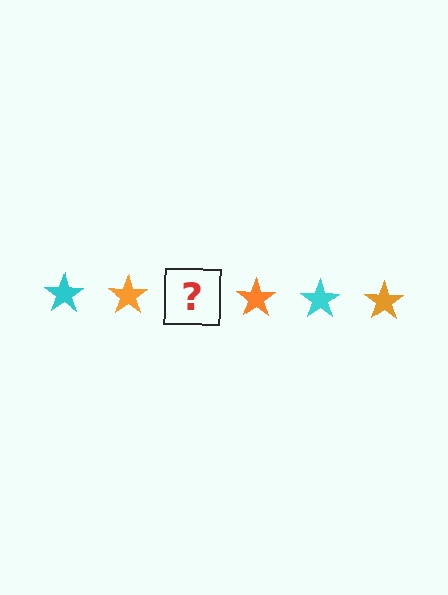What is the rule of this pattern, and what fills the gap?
The rule is that the pattern cycles through cyan, orange stars. The gap should be filled with a cyan star.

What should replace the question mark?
The question mark should be replaced with a cyan star.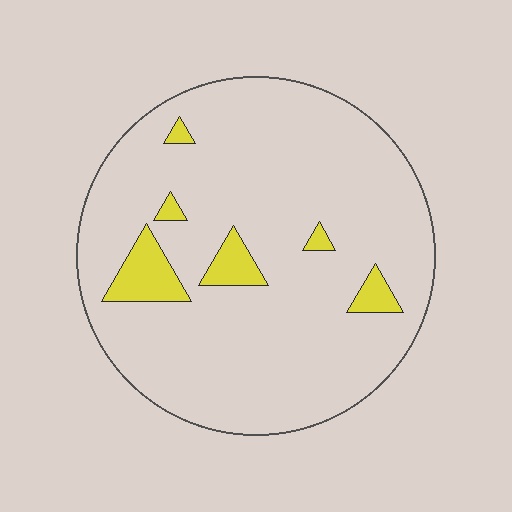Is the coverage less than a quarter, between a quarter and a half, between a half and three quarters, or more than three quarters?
Less than a quarter.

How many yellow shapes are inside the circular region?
6.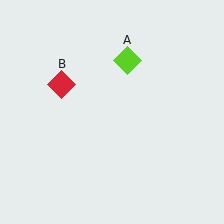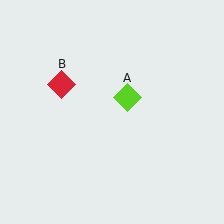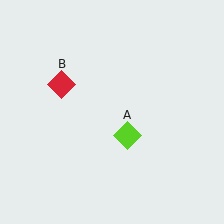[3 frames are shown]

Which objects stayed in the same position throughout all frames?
Red diamond (object B) remained stationary.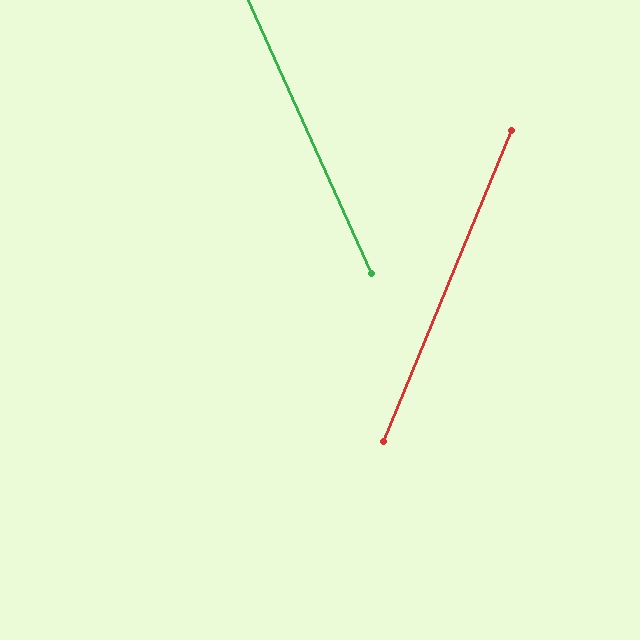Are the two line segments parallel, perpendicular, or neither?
Neither parallel nor perpendicular — they differ by about 46°.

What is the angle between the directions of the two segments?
Approximately 46 degrees.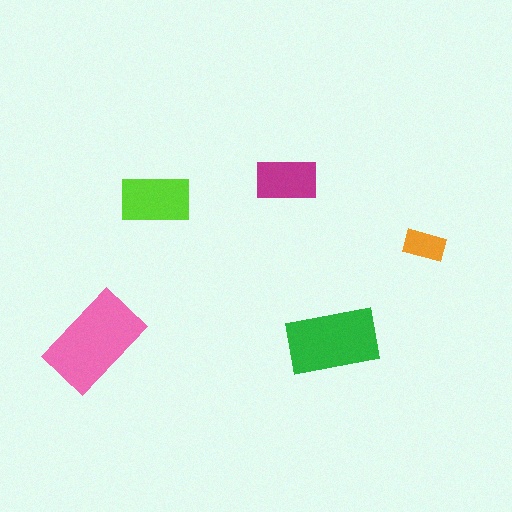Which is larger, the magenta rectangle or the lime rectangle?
The lime one.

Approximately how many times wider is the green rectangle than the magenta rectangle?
About 1.5 times wider.